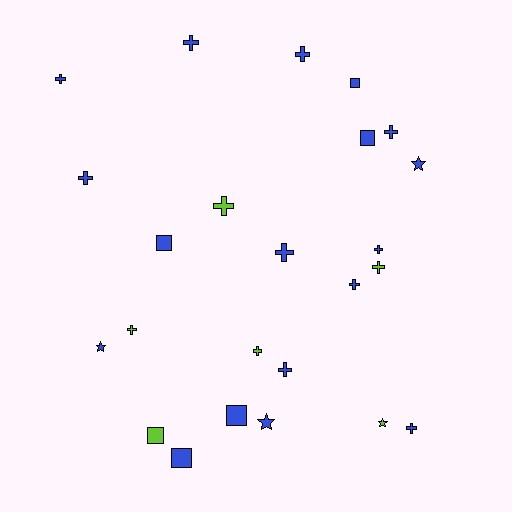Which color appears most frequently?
Blue, with 18 objects.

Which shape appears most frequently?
Cross, with 14 objects.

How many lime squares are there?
There is 1 lime square.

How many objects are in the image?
There are 24 objects.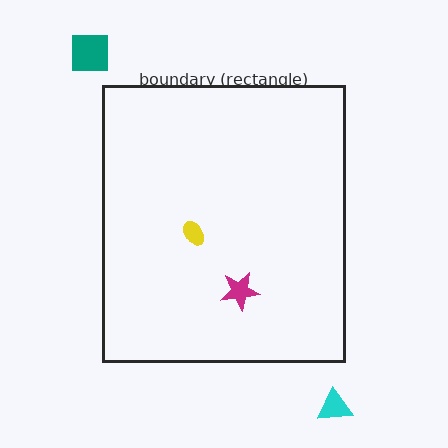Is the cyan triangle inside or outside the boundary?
Outside.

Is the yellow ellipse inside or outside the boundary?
Inside.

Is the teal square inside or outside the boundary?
Outside.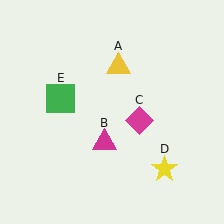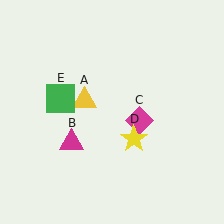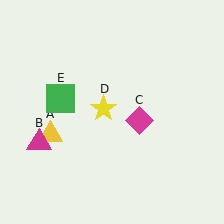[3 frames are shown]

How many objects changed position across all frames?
3 objects changed position: yellow triangle (object A), magenta triangle (object B), yellow star (object D).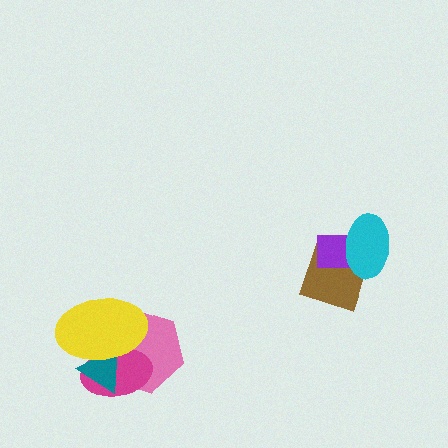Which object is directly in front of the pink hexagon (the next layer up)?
The magenta ellipse is directly in front of the pink hexagon.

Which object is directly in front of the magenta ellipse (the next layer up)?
The teal triangle is directly in front of the magenta ellipse.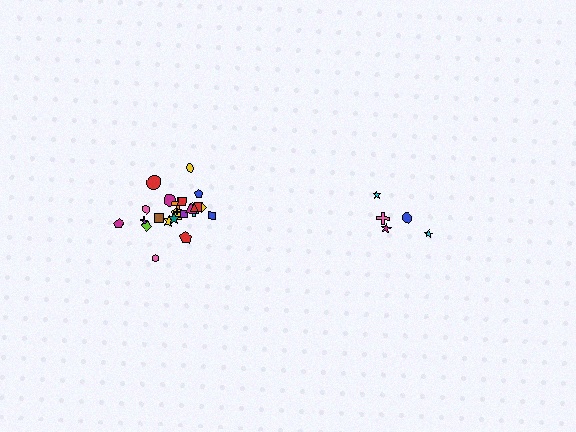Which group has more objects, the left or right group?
The left group.